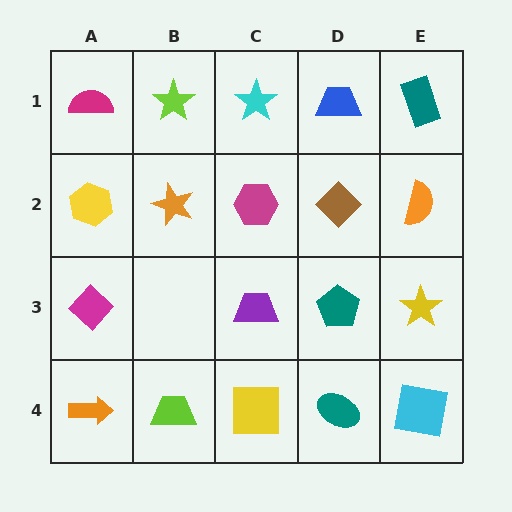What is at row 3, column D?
A teal pentagon.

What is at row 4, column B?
A lime trapezoid.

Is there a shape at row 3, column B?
No, that cell is empty.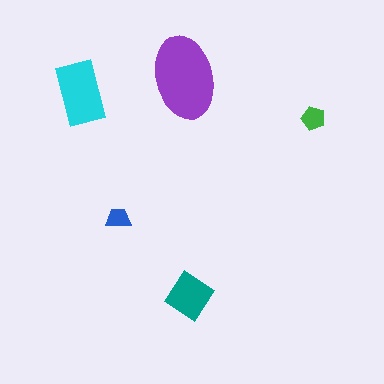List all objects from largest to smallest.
The purple ellipse, the cyan rectangle, the teal diamond, the green pentagon, the blue trapezoid.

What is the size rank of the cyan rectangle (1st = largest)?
2nd.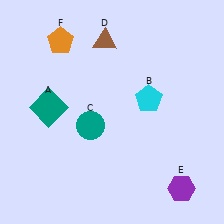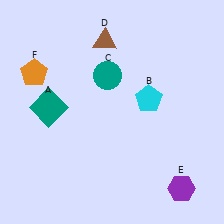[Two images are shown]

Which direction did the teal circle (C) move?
The teal circle (C) moved up.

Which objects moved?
The objects that moved are: the teal circle (C), the orange pentagon (F).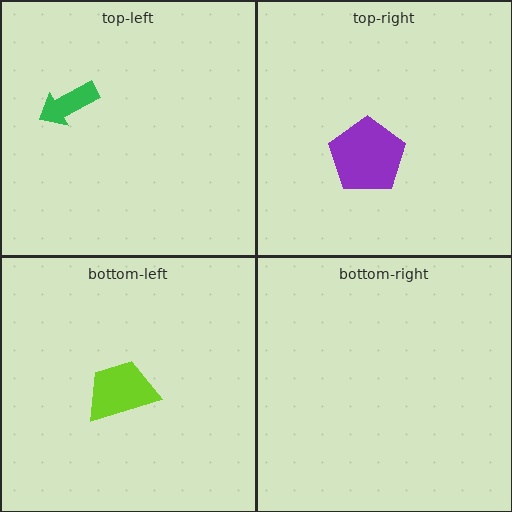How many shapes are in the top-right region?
1.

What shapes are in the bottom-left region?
The lime trapezoid.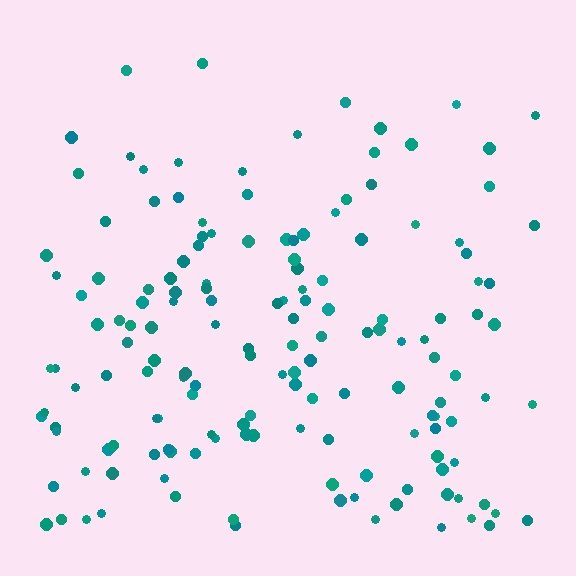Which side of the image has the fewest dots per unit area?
The top.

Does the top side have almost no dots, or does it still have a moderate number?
Still a moderate number, just noticeably fewer than the bottom.